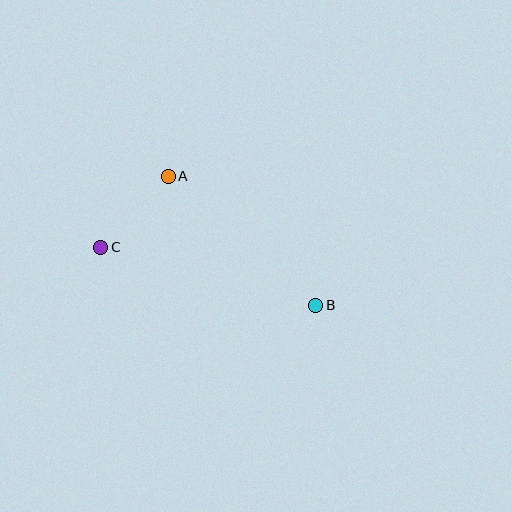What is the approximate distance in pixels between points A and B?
The distance between A and B is approximately 196 pixels.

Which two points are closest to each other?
Points A and C are closest to each other.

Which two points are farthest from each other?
Points B and C are farthest from each other.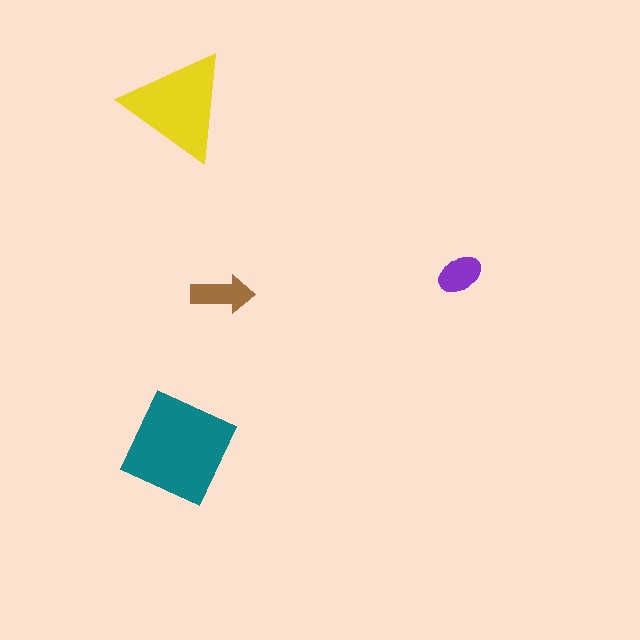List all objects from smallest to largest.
The purple ellipse, the brown arrow, the yellow triangle, the teal square.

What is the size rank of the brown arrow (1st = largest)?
3rd.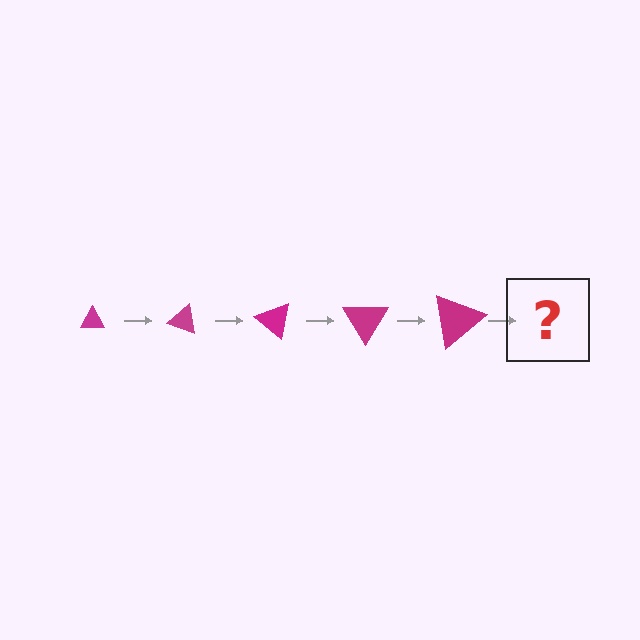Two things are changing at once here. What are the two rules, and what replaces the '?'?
The two rules are that the triangle grows larger each step and it rotates 20 degrees each step. The '?' should be a triangle, larger than the previous one and rotated 100 degrees from the start.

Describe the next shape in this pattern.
It should be a triangle, larger than the previous one and rotated 100 degrees from the start.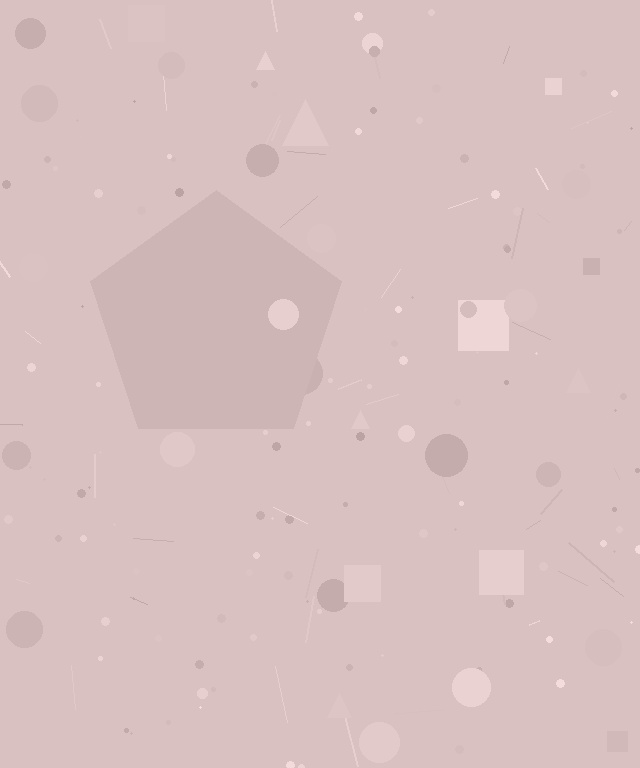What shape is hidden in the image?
A pentagon is hidden in the image.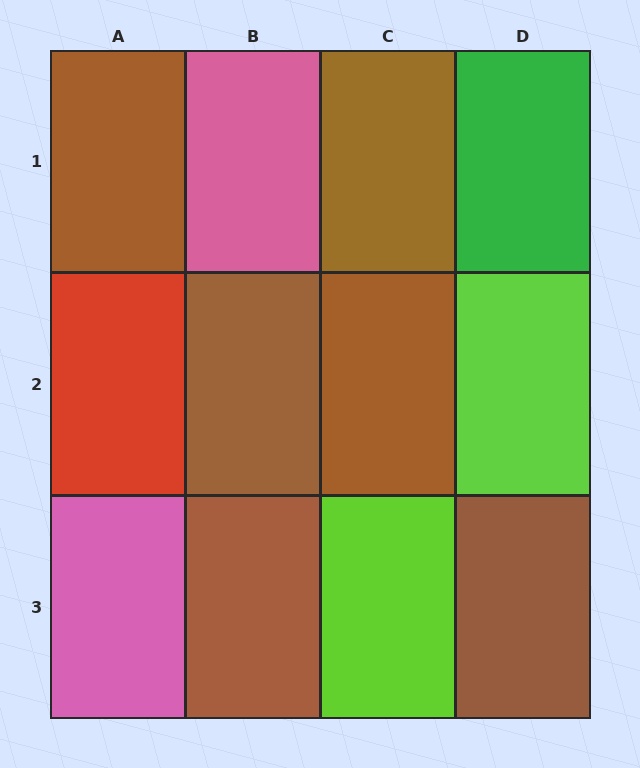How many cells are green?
1 cell is green.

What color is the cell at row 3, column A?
Pink.